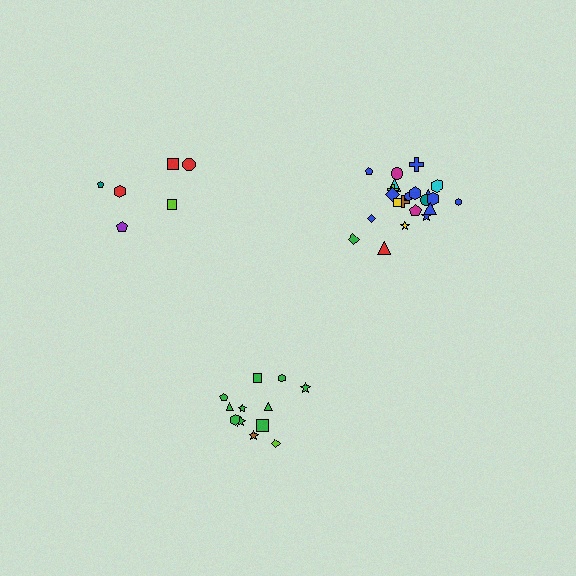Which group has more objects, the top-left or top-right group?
The top-right group.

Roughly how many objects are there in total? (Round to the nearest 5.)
Roughly 40 objects in total.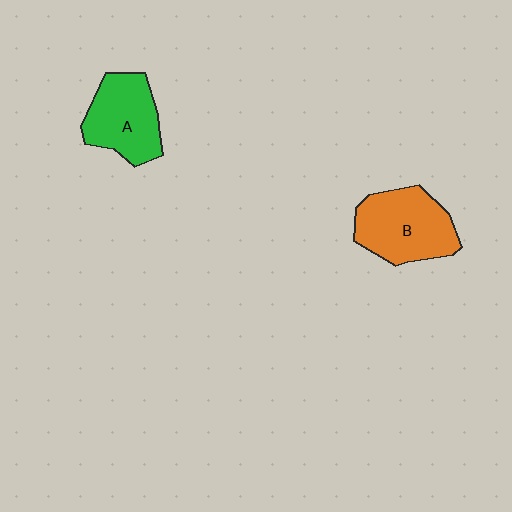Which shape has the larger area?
Shape B (orange).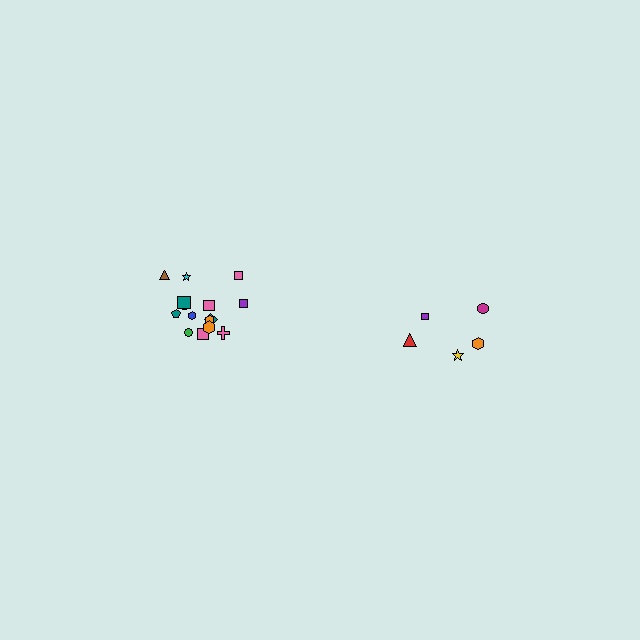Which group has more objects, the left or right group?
The left group.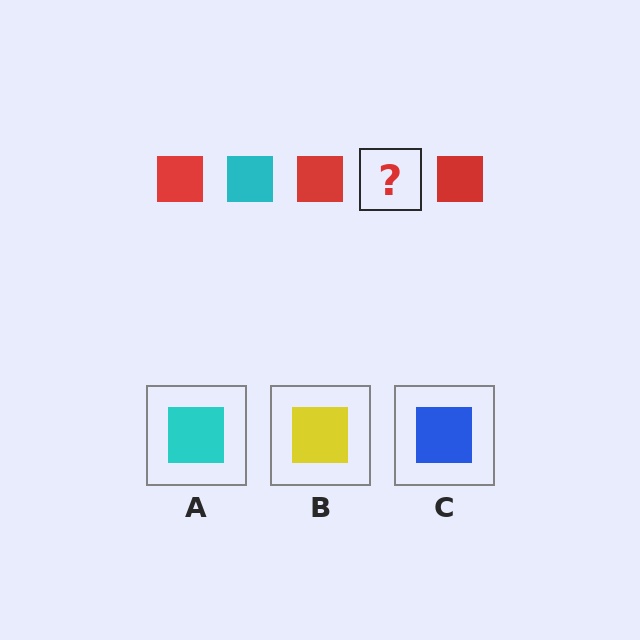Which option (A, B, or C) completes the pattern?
A.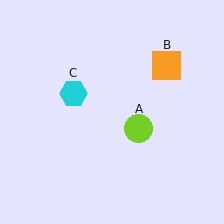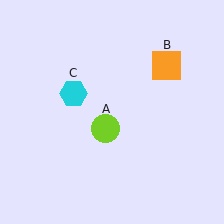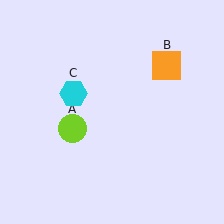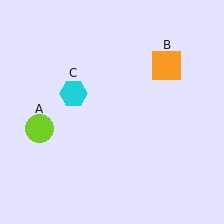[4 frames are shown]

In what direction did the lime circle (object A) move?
The lime circle (object A) moved left.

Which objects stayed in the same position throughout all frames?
Orange square (object B) and cyan hexagon (object C) remained stationary.